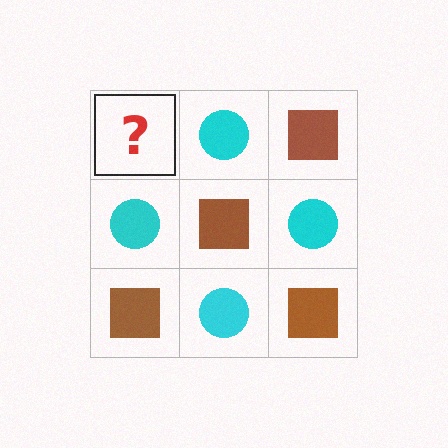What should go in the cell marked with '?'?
The missing cell should contain a brown square.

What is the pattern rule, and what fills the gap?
The rule is that it alternates brown square and cyan circle in a checkerboard pattern. The gap should be filled with a brown square.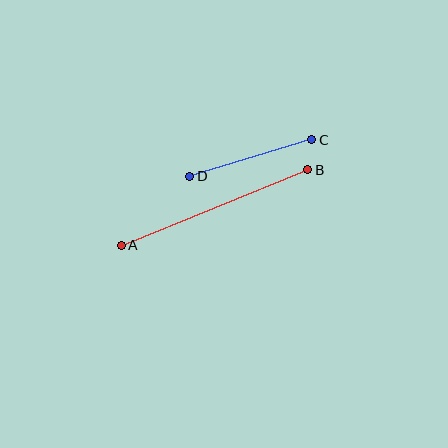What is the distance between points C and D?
The distance is approximately 127 pixels.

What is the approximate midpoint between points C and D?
The midpoint is at approximately (251, 158) pixels.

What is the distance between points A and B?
The distance is approximately 201 pixels.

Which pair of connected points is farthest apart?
Points A and B are farthest apart.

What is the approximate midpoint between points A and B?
The midpoint is at approximately (214, 207) pixels.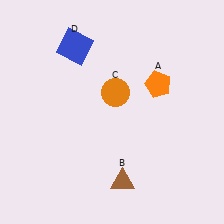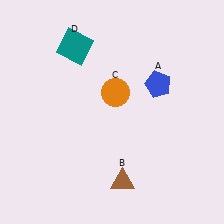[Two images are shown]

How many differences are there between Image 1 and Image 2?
There are 2 differences between the two images.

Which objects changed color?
A changed from orange to blue. D changed from blue to teal.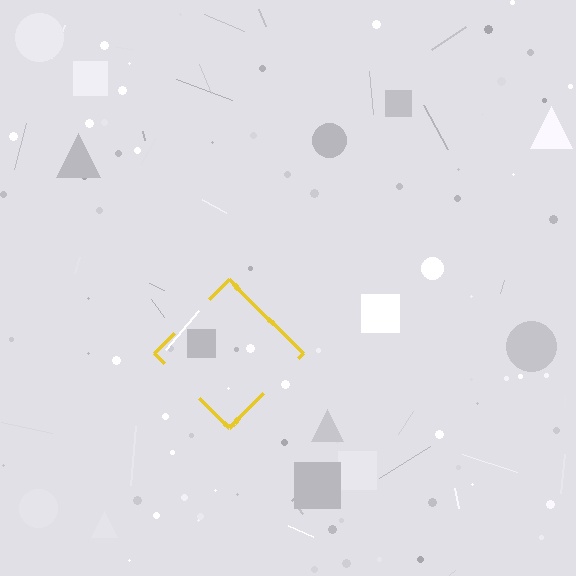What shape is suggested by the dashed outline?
The dashed outline suggests a diamond.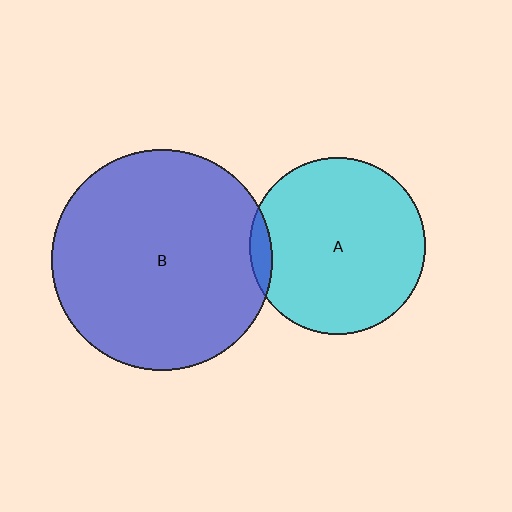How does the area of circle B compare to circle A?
Approximately 1.6 times.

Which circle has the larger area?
Circle B (blue).